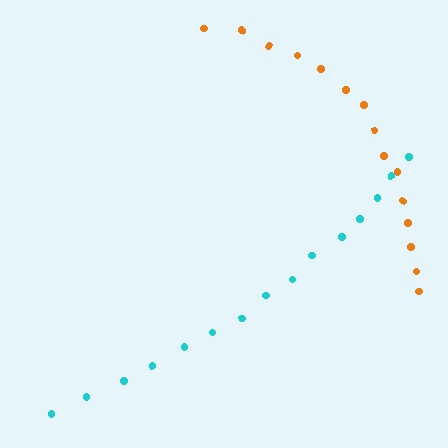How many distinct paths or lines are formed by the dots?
There are 2 distinct paths.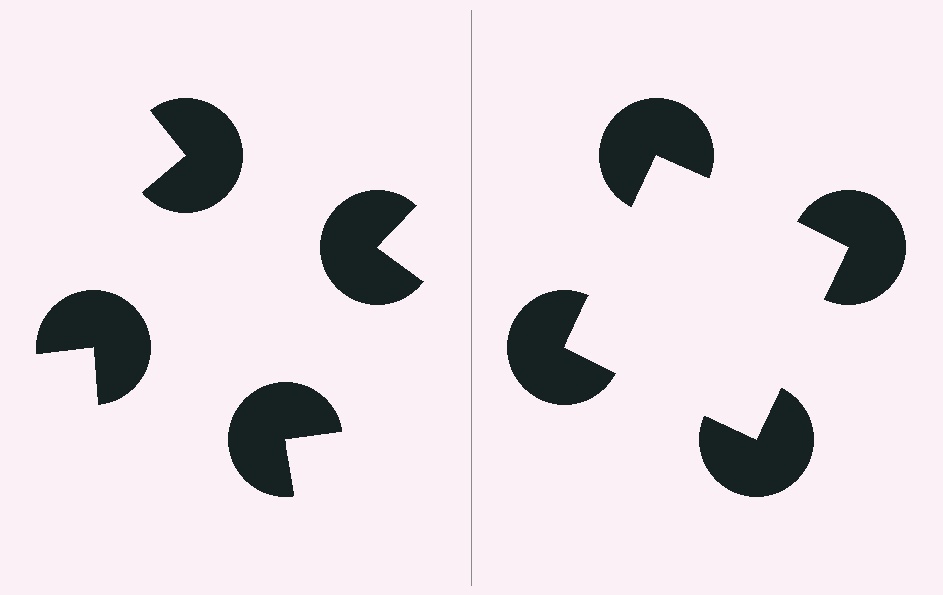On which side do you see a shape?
An illusory square appears on the right side. On the left side the wedge cuts are rotated, so no coherent shape forms.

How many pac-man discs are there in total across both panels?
8 — 4 on each side.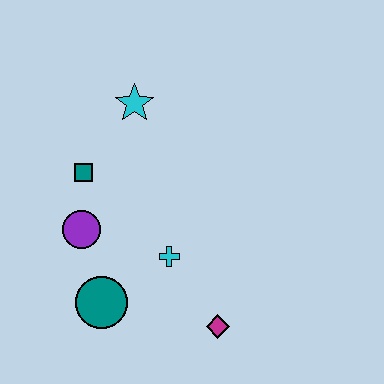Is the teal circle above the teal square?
No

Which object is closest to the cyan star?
The teal square is closest to the cyan star.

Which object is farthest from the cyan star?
The magenta diamond is farthest from the cyan star.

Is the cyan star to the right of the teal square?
Yes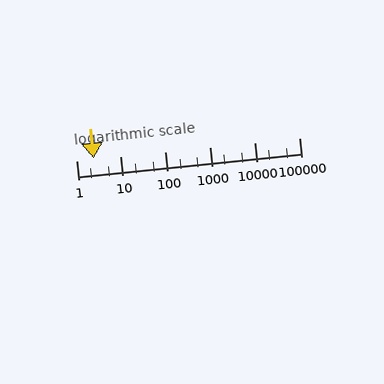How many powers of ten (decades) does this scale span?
The scale spans 5 decades, from 1 to 100000.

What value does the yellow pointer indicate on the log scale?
The pointer indicates approximately 2.4.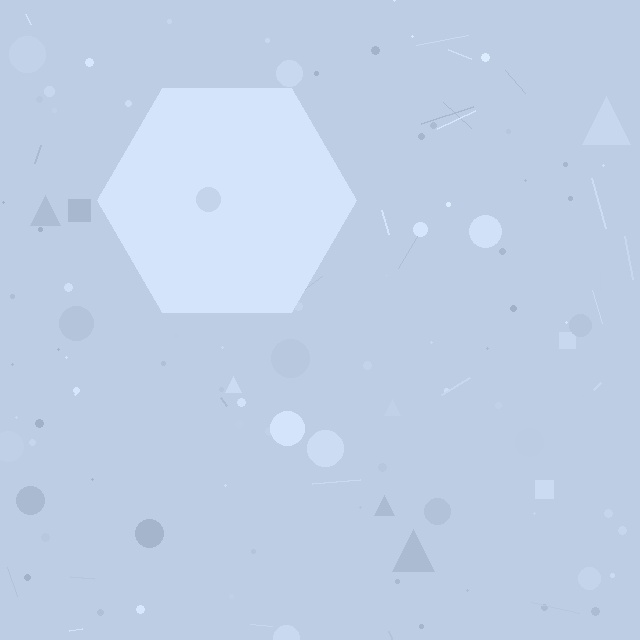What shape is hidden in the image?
A hexagon is hidden in the image.